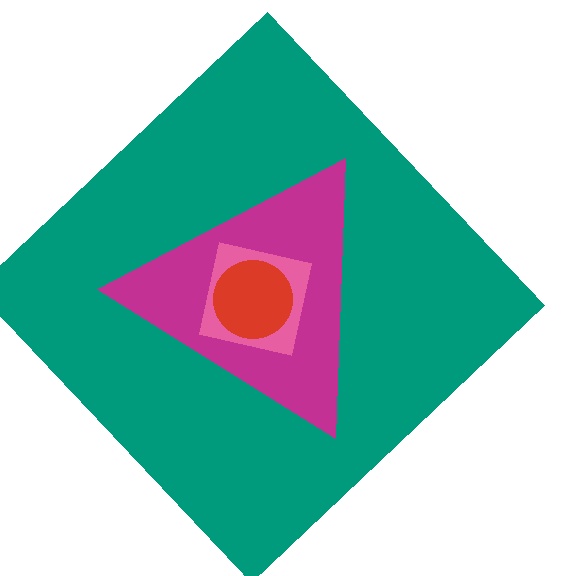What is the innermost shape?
The red circle.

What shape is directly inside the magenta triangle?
The pink square.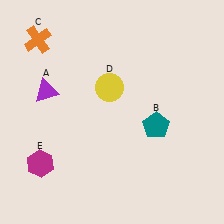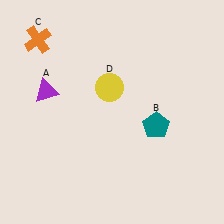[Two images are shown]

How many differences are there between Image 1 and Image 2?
There is 1 difference between the two images.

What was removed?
The magenta hexagon (E) was removed in Image 2.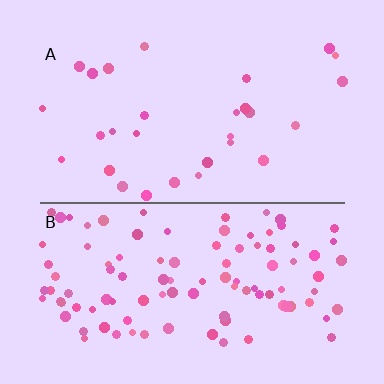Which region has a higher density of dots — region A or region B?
B (the bottom).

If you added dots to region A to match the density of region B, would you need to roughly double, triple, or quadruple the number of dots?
Approximately quadruple.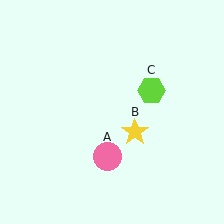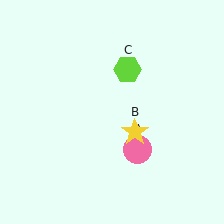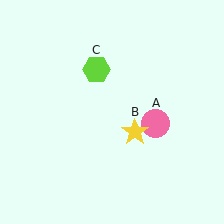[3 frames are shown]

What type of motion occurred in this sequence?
The pink circle (object A), lime hexagon (object C) rotated counterclockwise around the center of the scene.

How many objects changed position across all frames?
2 objects changed position: pink circle (object A), lime hexagon (object C).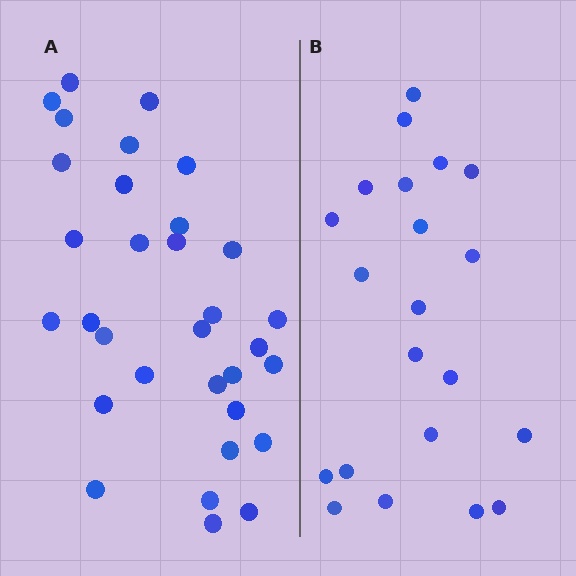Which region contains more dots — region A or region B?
Region A (the left region) has more dots.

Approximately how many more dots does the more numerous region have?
Region A has roughly 12 or so more dots than region B.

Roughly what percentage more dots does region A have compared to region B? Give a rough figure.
About 50% more.